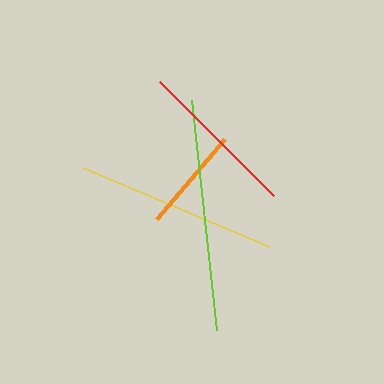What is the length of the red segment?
The red segment is approximately 161 pixels long.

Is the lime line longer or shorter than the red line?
The lime line is longer than the red line.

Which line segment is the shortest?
The orange line is the shortest at approximately 105 pixels.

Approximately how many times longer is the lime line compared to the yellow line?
The lime line is approximately 1.1 times the length of the yellow line.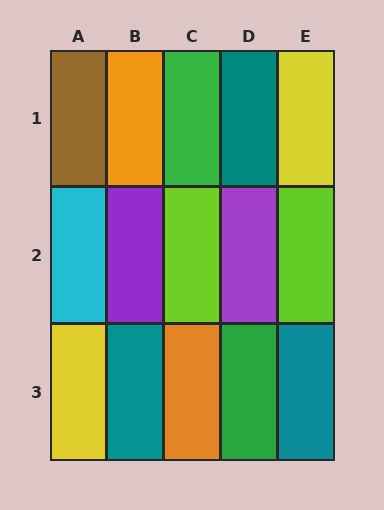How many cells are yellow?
2 cells are yellow.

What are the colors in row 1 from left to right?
Brown, orange, green, teal, yellow.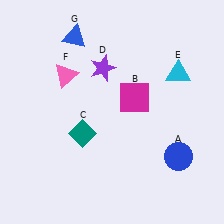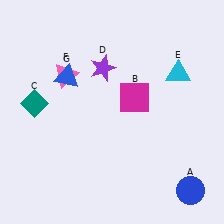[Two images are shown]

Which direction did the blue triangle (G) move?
The blue triangle (G) moved down.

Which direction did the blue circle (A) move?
The blue circle (A) moved down.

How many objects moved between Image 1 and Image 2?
3 objects moved between the two images.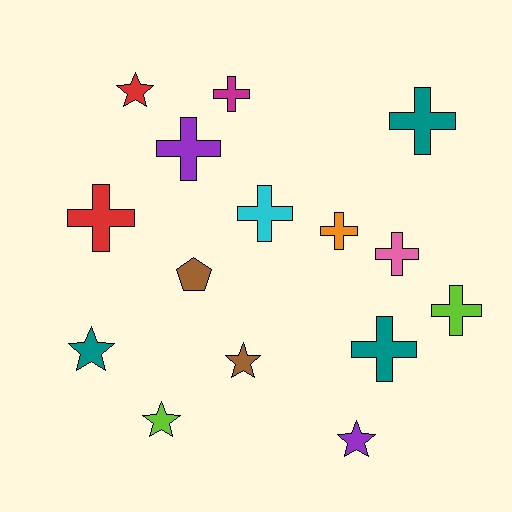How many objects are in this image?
There are 15 objects.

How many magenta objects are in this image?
There is 1 magenta object.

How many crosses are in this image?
There are 9 crosses.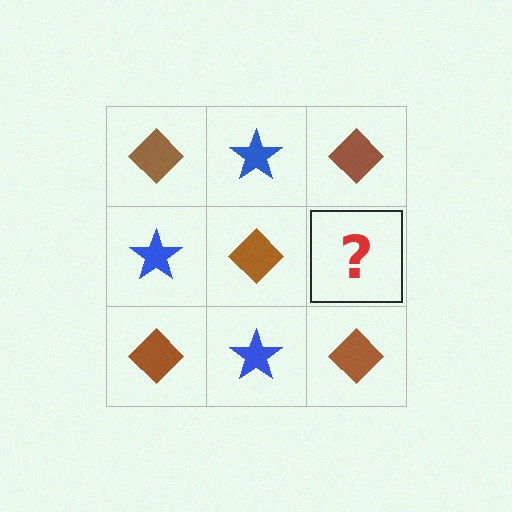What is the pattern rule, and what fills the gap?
The rule is that it alternates brown diamond and blue star in a checkerboard pattern. The gap should be filled with a blue star.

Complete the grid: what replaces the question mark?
The question mark should be replaced with a blue star.